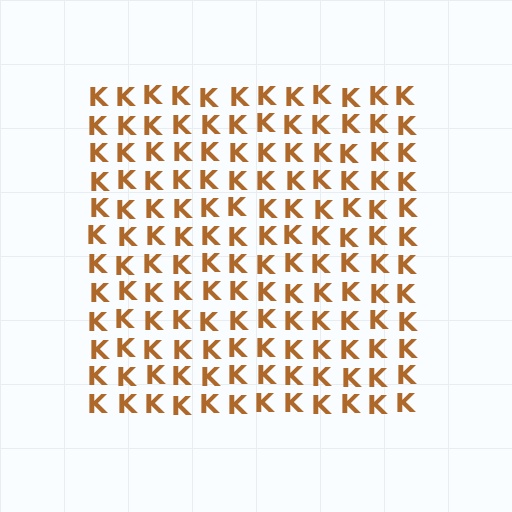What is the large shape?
The large shape is a square.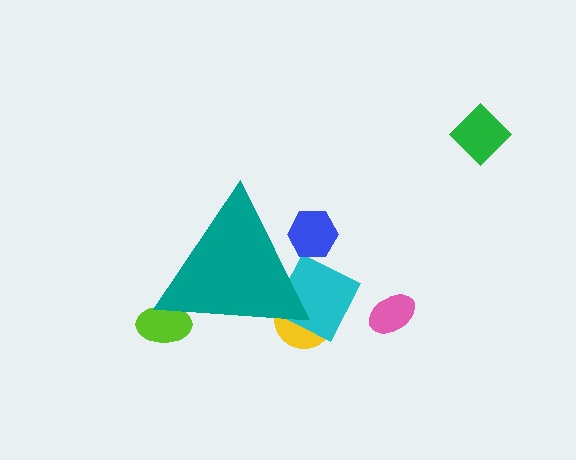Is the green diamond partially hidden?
No, the green diamond is fully visible.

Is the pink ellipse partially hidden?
No, the pink ellipse is fully visible.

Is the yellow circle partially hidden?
Yes, the yellow circle is partially hidden behind the teal triangle.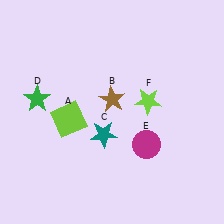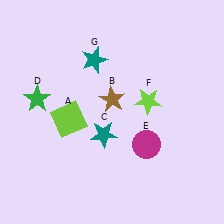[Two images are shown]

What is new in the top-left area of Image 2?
A teal star (G) was added in the top-left area of Image 2.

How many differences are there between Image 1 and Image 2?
There is 1 difference between the two images.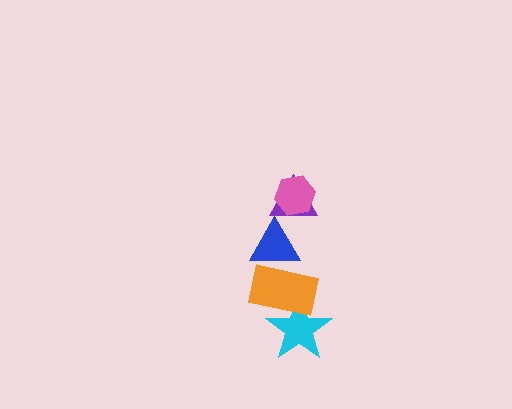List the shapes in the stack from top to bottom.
From top to bottom: the pink hexagon, the purple triangle, the blue triangle, the orange rectangle, the cyan star.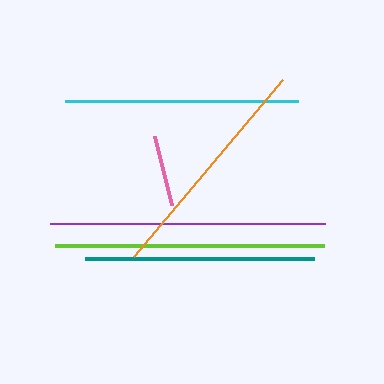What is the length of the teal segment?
The teal segment is approximately 229 pixels long.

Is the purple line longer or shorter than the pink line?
The purple line is longer than the pink line.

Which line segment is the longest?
The purple line is the longest at approximately 275 pixels.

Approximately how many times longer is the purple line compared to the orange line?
The purple line is approximately 1.2 times the length of the orange line.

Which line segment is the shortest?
The pink line is the shortest at approximately 71 pixels.